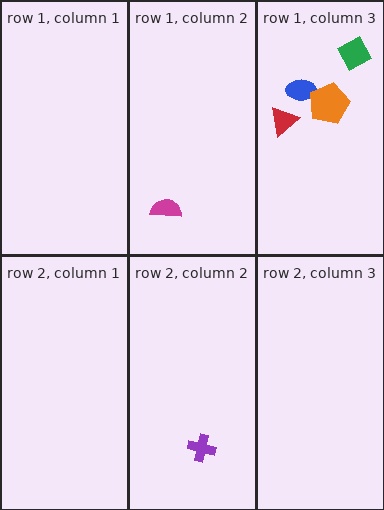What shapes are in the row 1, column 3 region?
The green diamond, the red triangle, the blue ellipse, the orange pentagon.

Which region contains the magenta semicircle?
The row 1, column 2 region.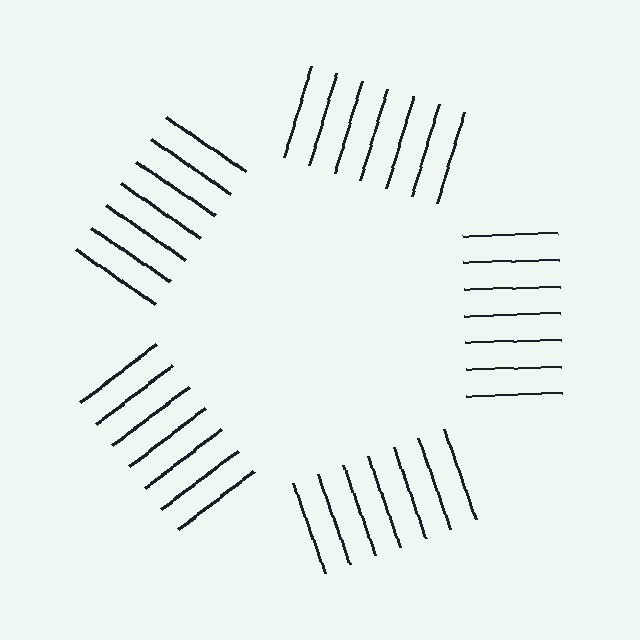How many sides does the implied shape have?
5 sides — the line-ends trace a pentagon.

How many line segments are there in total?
35 — 7 along each of the 5 edges.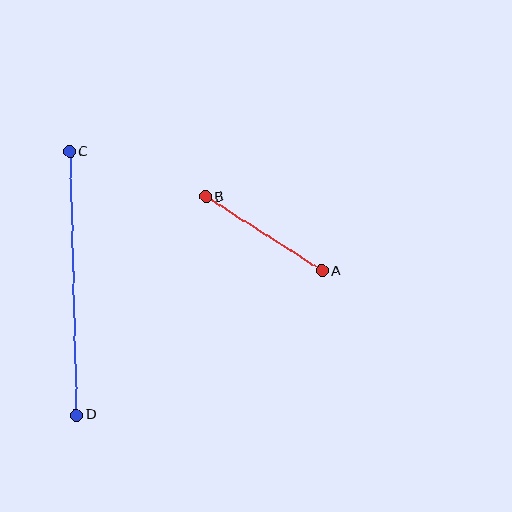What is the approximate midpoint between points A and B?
The midpoint is at approximately (264, 234) pixels.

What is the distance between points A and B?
The distance is approximately 138 pixels.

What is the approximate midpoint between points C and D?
The midpoint is at approximately (73, 284) pixels.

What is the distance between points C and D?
The distance is approximately 263 pixels.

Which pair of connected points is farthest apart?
Points C and D are farthest apart.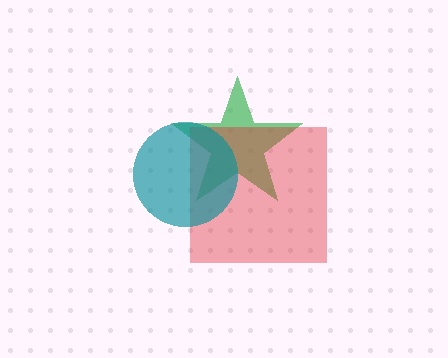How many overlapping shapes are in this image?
There are 3 overlapping shapes in the image.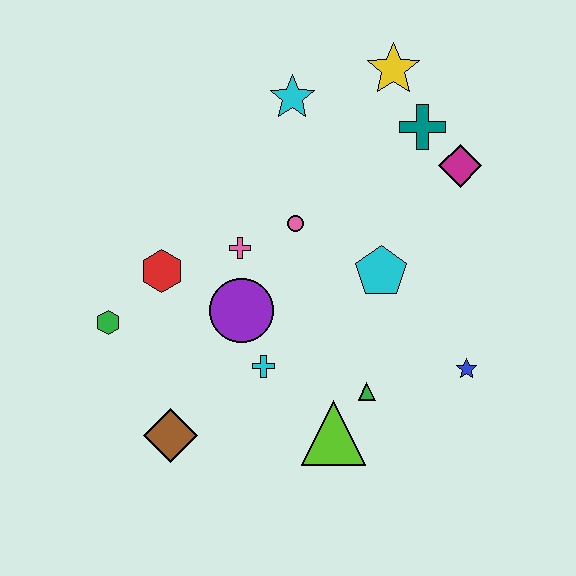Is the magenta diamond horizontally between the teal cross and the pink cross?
No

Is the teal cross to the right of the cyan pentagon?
Yes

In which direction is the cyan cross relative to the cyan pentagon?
The cyan cross is to the left of the cyan pentagon.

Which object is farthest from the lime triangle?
The yellow star is farthest from the lime triangle.